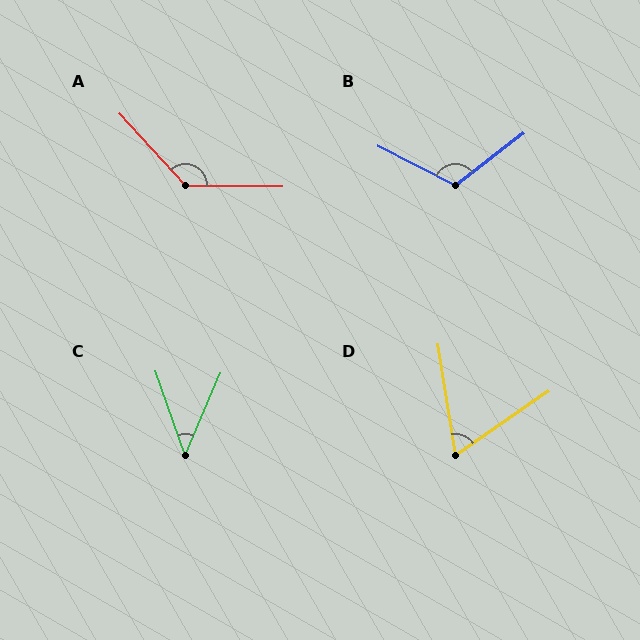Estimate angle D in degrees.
Approximately 65 degrees.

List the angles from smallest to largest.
C (43°), D (65°), B (115°), A (133°).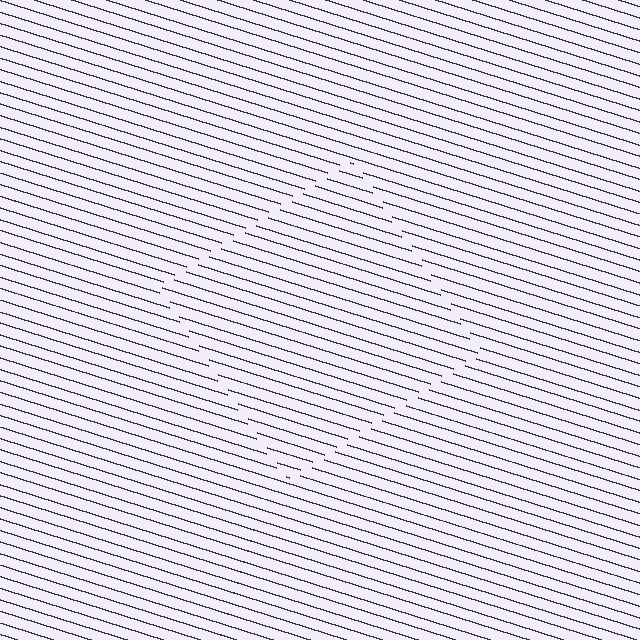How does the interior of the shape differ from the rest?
The interior of the shape contains the same grating, shifted by half a period — the contour is defined by the phase discontinuity where line-ends from the inner and outer gratings abut.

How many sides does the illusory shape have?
4 sides — the line-ends trace a square.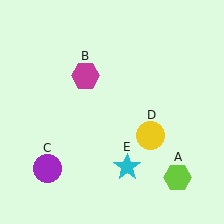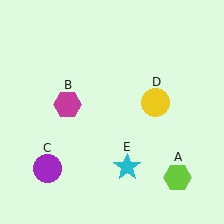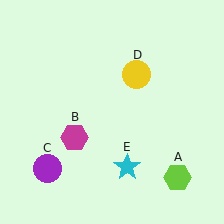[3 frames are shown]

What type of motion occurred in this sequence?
The magenta hexagon (object B), yellow circle (object D) rotated counterclockwise around the center of the scene.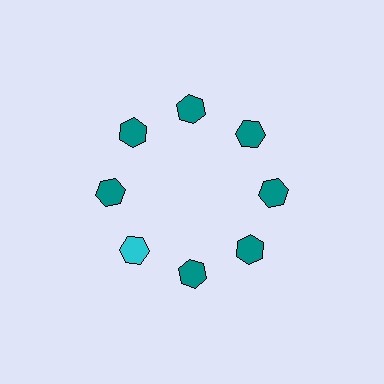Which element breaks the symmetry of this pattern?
The cyan hexagon at roughly the 8 o'clock position breaks the symmetry. All other shapes are teal hexagons.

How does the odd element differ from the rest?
It has a different color: cyan instead of teal.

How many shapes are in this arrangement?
There are 8 shapes arranged in a ring pattern.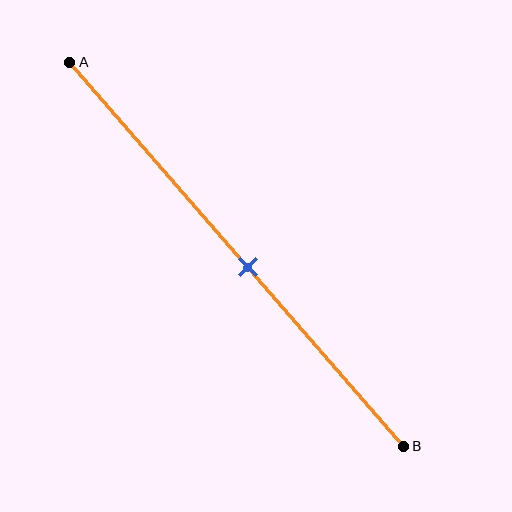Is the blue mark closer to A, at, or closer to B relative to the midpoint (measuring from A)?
The blue mark is closer to point B than the midpoint of segment AB.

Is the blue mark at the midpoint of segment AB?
No, the mark is at about 55% from A, not at the 50% midpoint.